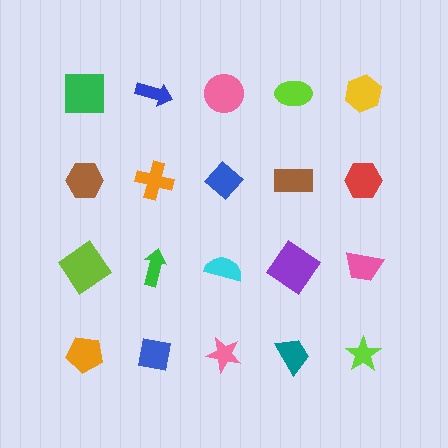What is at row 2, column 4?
A brown rectangle.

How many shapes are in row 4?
5 shapes.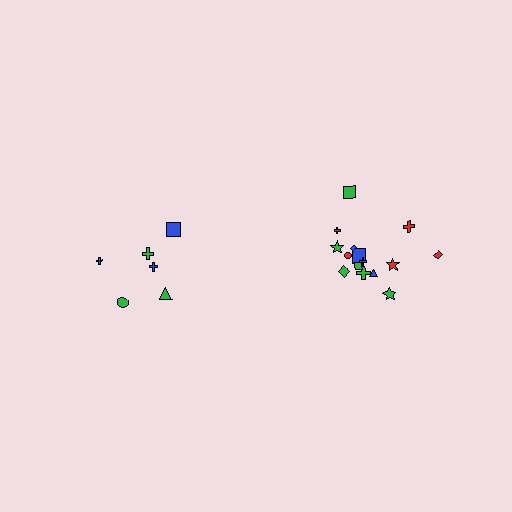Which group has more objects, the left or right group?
The right group.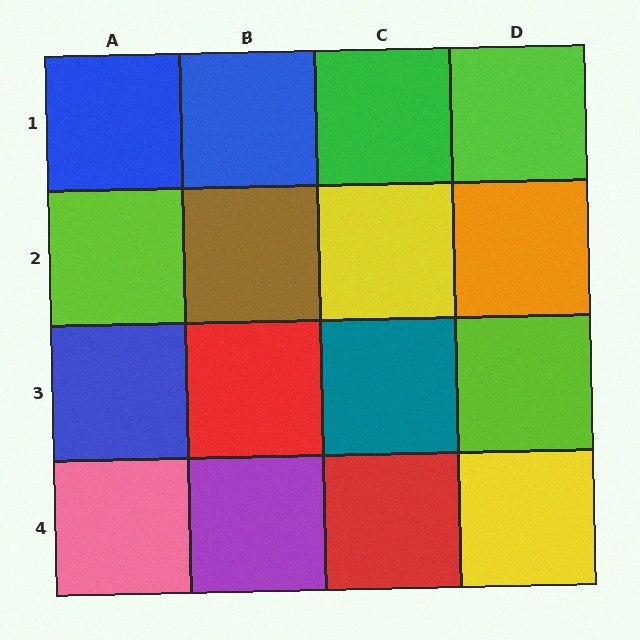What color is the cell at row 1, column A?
Blue.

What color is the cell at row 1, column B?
Blue.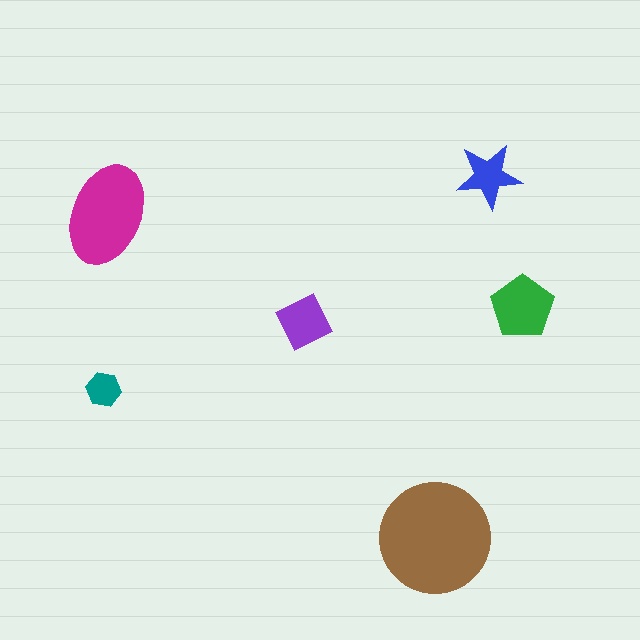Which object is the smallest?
The teal hexagon.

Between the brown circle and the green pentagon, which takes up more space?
The brown circle.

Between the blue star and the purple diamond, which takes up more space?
The purple diamond.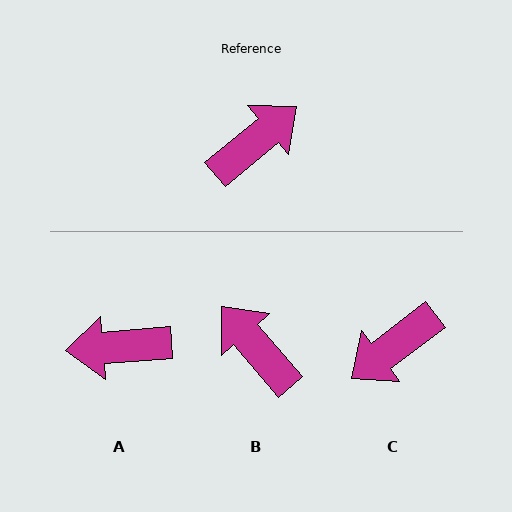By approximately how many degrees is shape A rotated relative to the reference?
Approximately 145 degrees counter-clockwise.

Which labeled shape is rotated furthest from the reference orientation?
C, about 178 degrees away.